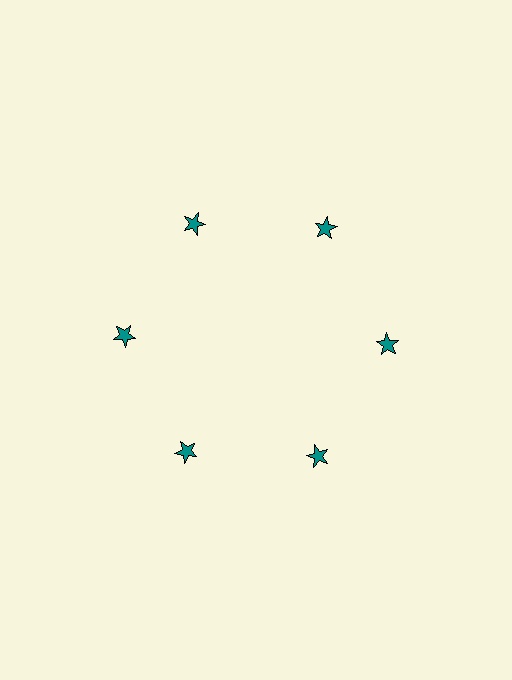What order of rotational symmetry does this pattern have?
This pattern has 6-fold rotational symmetry.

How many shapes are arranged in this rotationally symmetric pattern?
There are 6 shapes, arranged in 6 groups of 1.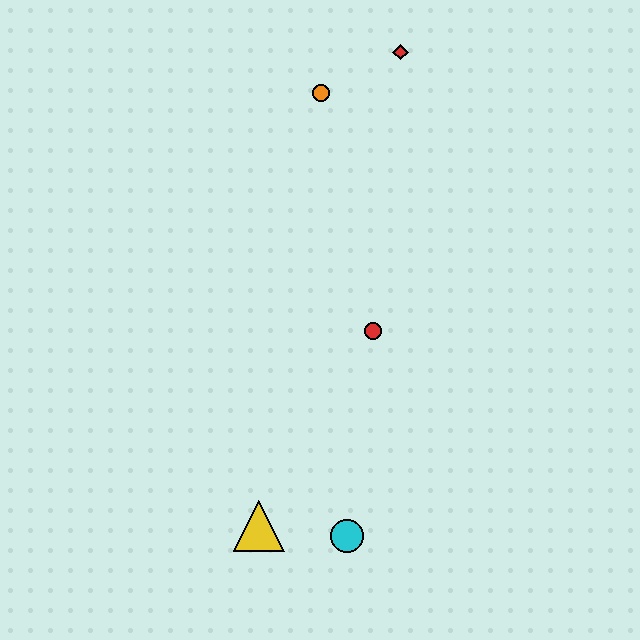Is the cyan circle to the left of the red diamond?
Yes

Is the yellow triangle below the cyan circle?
No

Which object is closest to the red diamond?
The orange circle is closest to the red diamond.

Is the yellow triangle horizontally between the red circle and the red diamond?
No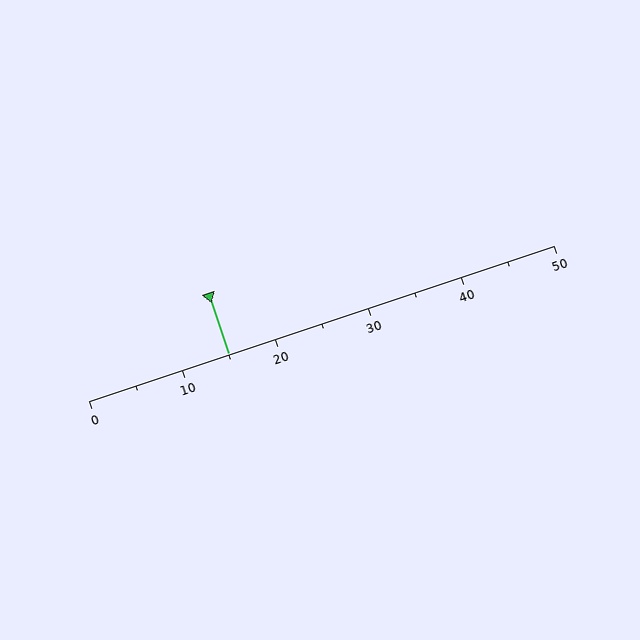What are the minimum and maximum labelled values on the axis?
The axis runs from 0 to 50.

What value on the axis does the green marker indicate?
The marker indicates approximately 15.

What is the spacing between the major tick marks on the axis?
The major ticks are spaced 10 apart.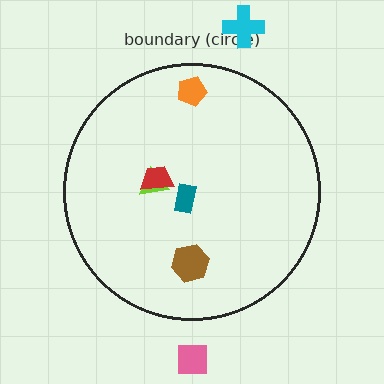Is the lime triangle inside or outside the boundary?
Inside.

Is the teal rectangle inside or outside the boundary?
Inside.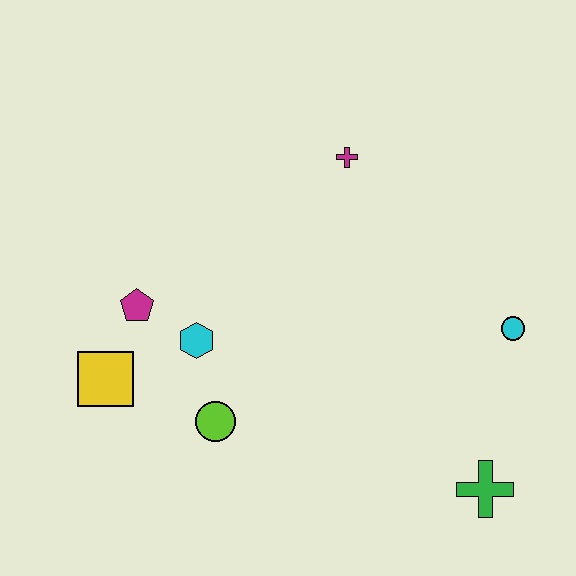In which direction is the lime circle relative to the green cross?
The lime circle is to the left of the green cross.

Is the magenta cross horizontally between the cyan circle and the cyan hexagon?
Yes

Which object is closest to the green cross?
The cyan circle is closest to the green cross.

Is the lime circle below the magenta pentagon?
Yes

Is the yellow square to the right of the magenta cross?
No